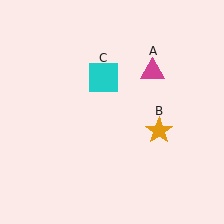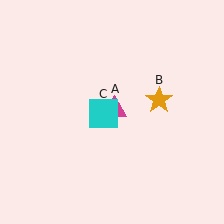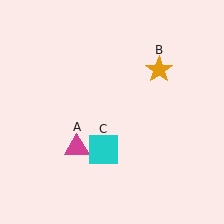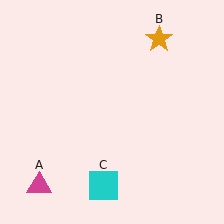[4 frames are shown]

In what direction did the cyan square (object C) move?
The cyan square (object C) moved down.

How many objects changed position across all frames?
3 objects changed position: magenta triangle (object A), orange star (object B), cyan square (object C).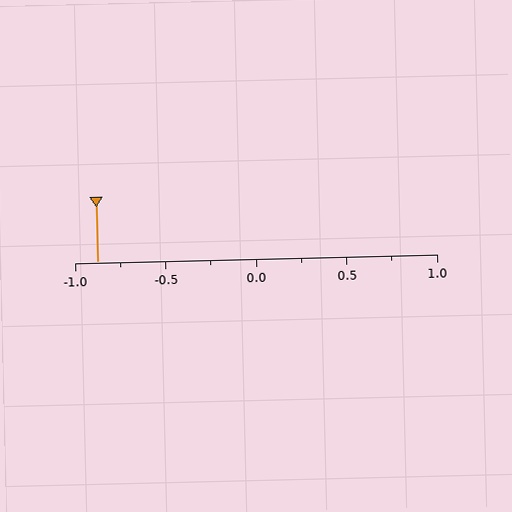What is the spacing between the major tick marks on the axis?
The major ticks are spaced 0.5 apart.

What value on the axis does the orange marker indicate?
The marker indicates approximately -0.88.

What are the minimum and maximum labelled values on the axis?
The axis runs from -1.0 to 1.0.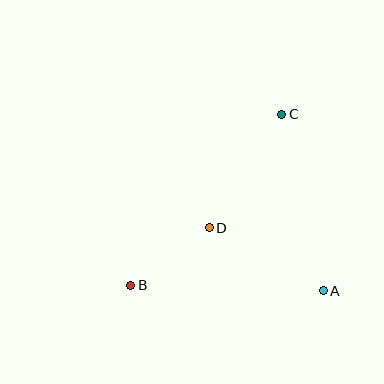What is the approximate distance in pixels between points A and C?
The distance between A and C is approximately 181 pixels.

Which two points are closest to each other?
Points B and D are closest to each other.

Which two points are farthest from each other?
Points B and C are farthest from each other.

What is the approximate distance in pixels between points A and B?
The distance between A and B is approximately 193 pixels.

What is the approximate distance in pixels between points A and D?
The distance between A and D is approximately 131 pixels.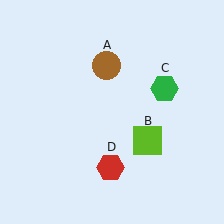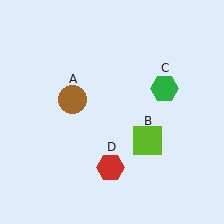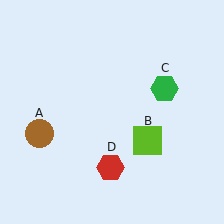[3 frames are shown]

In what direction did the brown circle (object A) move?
The brown circle (object A) moved down and to the left.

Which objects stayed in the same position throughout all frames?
Lime square (object B) and green hexagon (object C) and red hexagon (object D) remained stationary.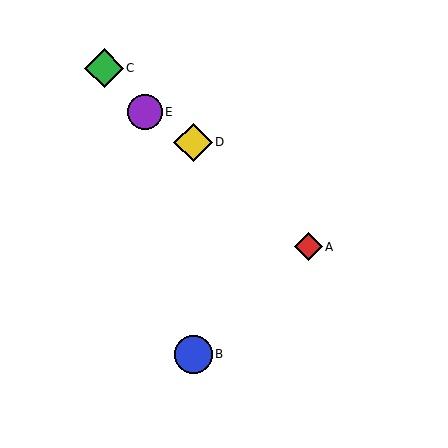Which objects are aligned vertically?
Objects B, D are aligned vertically.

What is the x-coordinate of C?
Object C is at x≈104.